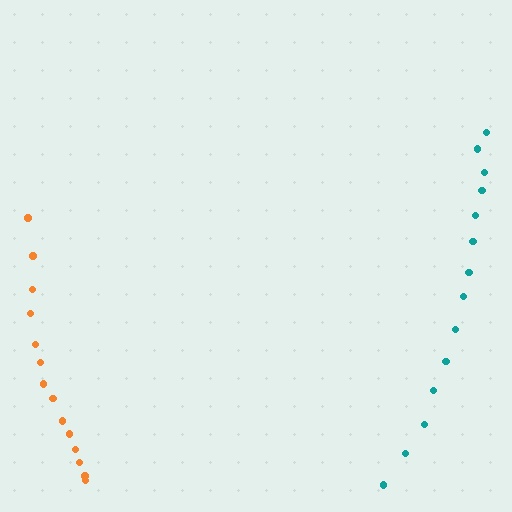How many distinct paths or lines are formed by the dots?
There are 2 distinct paths.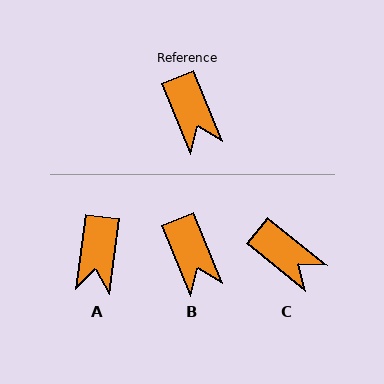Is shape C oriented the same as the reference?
No, it is off by about 28 degrees.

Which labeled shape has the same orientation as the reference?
B.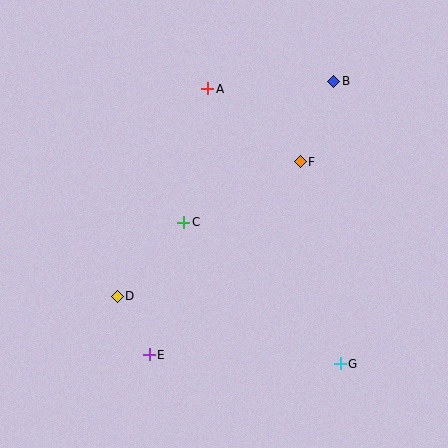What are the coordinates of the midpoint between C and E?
The midpoint between C and E is at (166, 289).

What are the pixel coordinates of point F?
Point F is at (300, 162).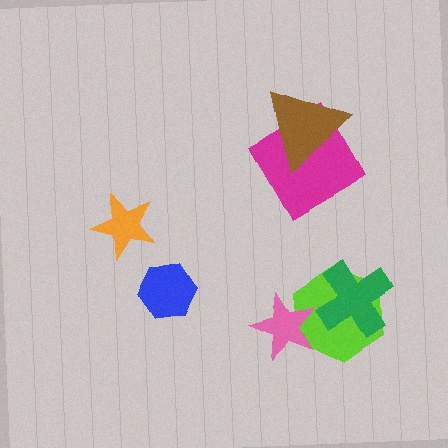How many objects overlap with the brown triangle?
1 object overlaps with the brown triangle.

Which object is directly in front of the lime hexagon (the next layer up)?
The green cross is directly in front of the lime hexagon.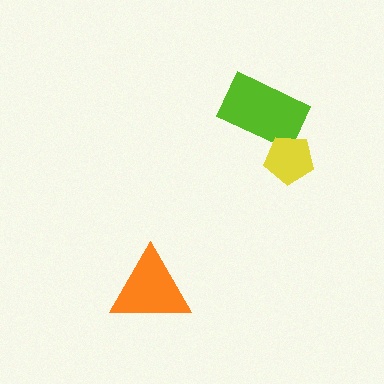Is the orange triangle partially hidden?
No, no other shape covers it.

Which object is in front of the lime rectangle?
The yellow pentagon is in front of the lime rectangle.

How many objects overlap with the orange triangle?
0 objects overlap with the orange triangle.